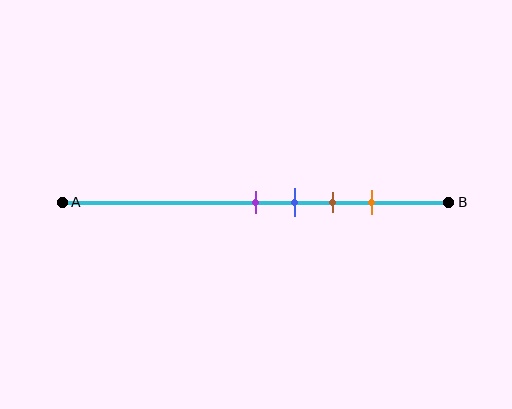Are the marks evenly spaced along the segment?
Yes, the marks are approximately evenly spaced.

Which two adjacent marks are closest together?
The purple and blue marks are the closest adjacent pair.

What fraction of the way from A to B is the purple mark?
The purple mark is approximately 50% (0.5) of the way from A to B.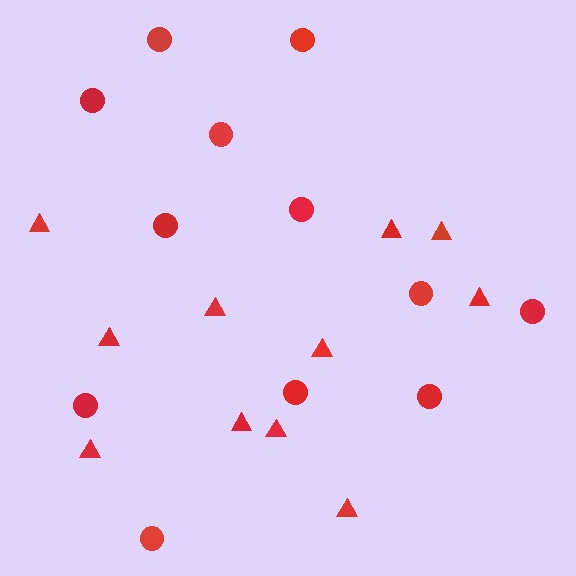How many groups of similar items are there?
There are 2 groups: one group of circles (12) and one group of triangles (11).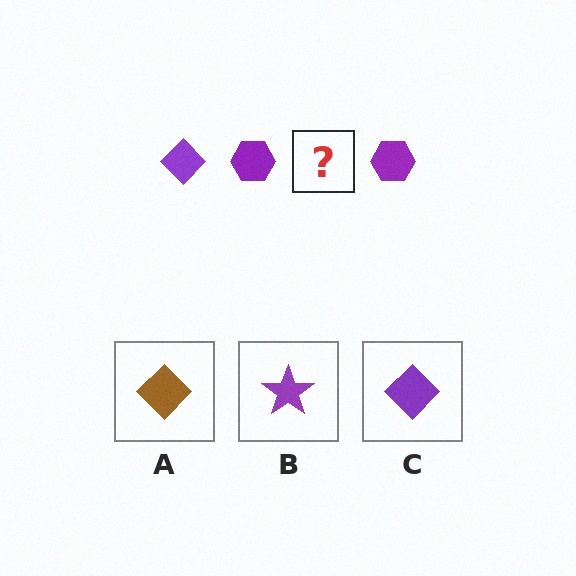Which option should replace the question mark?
Option C.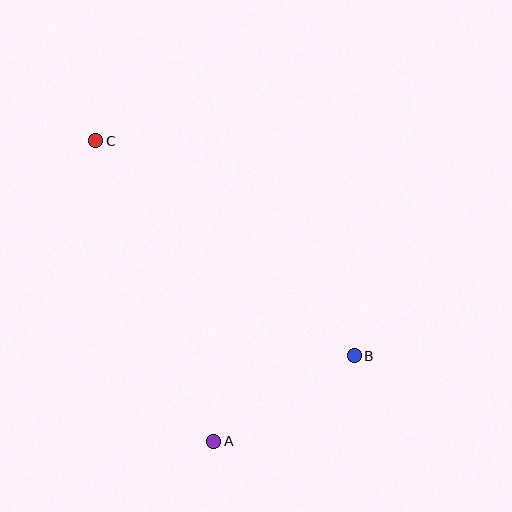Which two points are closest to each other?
Points A and B are closest to each other.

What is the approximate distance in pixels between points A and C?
The distance between A and C is approximately 323 pixels.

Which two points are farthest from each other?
Points B and C are farthest from each other.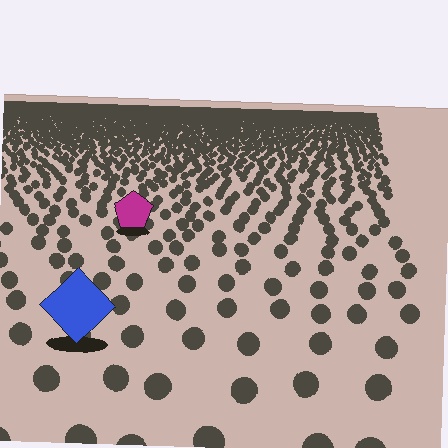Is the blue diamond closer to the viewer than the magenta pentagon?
Yes. The blue diamond is closer — you can tell from the texture gradient: the ground texture is coarser near it.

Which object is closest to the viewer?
The blue diamond is closest. The texture marks near it are larger and more spread out.